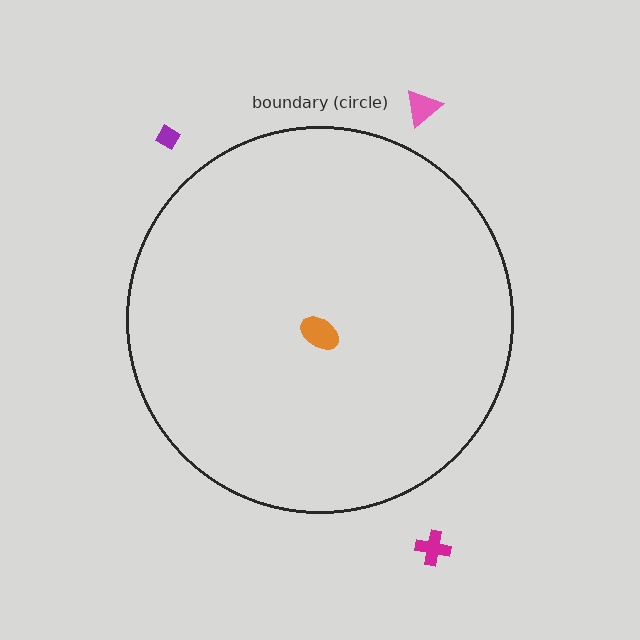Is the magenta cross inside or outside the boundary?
Outside.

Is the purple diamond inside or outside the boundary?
Outside.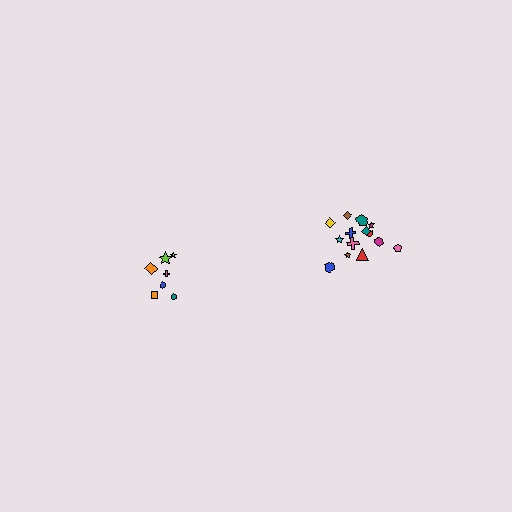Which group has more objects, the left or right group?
The right group.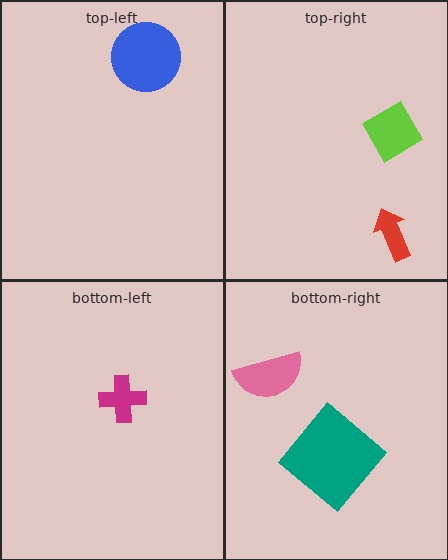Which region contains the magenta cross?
The bottom-left region.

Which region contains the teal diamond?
The bottom-right region.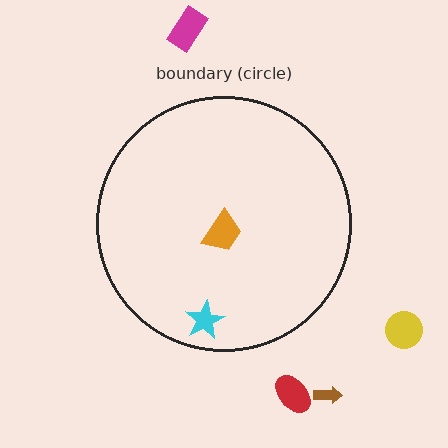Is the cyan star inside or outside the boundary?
Inside.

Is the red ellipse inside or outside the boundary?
Outside.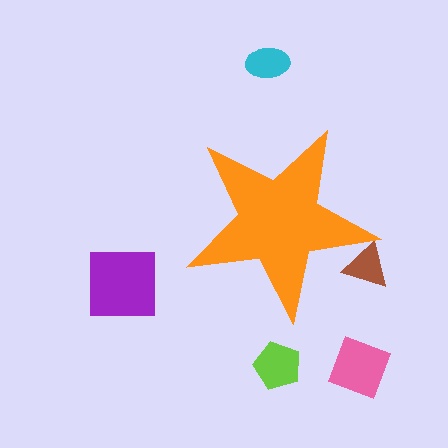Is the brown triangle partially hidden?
Yes, the brown triangle is partially hidden behind the orange star.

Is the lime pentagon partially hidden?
No, the lime pentagon is fully visible.